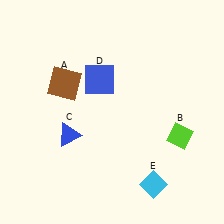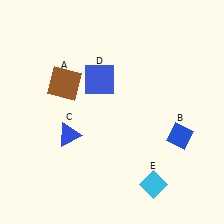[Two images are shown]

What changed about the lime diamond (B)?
In Image 1, B is lime. In Image 2, it changed to blue.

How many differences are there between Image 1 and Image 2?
There is 1 difference between the two images.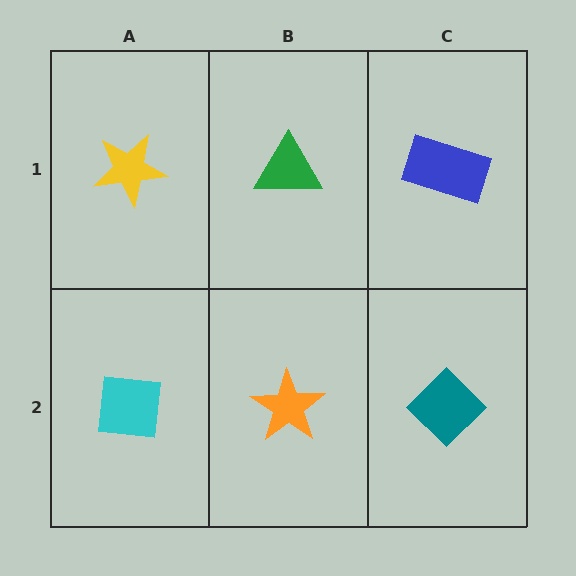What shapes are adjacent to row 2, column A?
A yellow star (row 1, column A), an orange star (row 2, column B).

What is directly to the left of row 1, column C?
A green triangle.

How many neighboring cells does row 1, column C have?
2.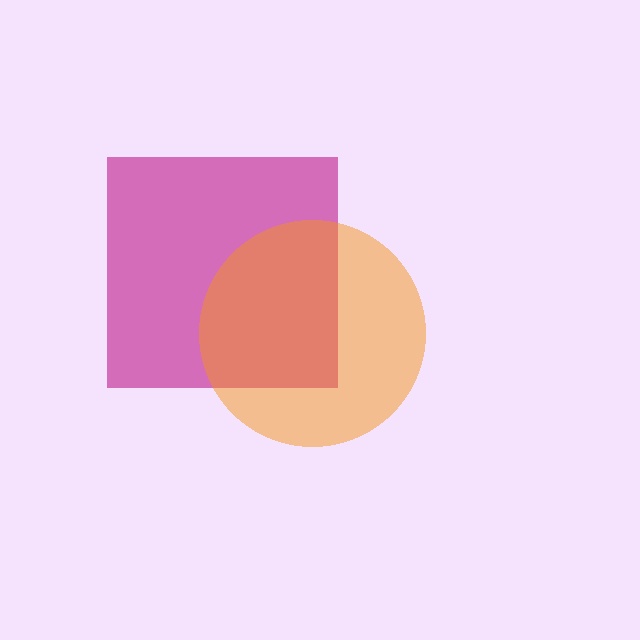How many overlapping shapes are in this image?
There are 2 overlapping shapes in the image.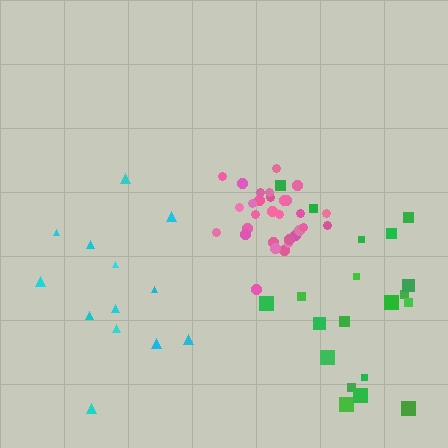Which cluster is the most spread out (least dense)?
Cyan.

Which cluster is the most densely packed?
Pink.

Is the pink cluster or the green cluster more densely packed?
Pink.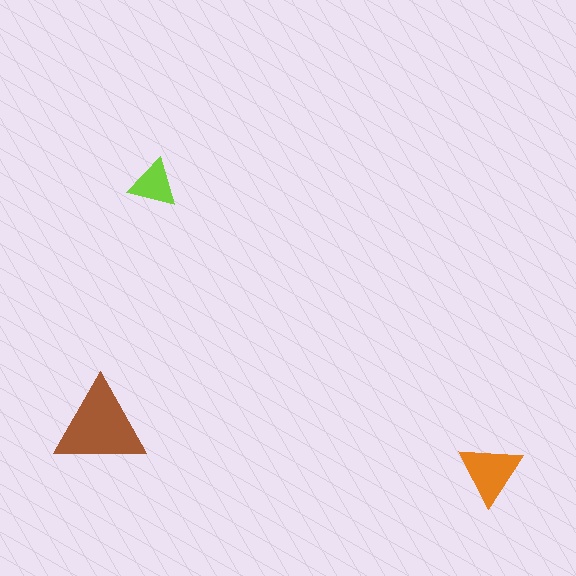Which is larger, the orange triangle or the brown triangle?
The brown one.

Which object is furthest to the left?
The brown triangle is leftmost.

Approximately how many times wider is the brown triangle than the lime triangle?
About 2 times wider.